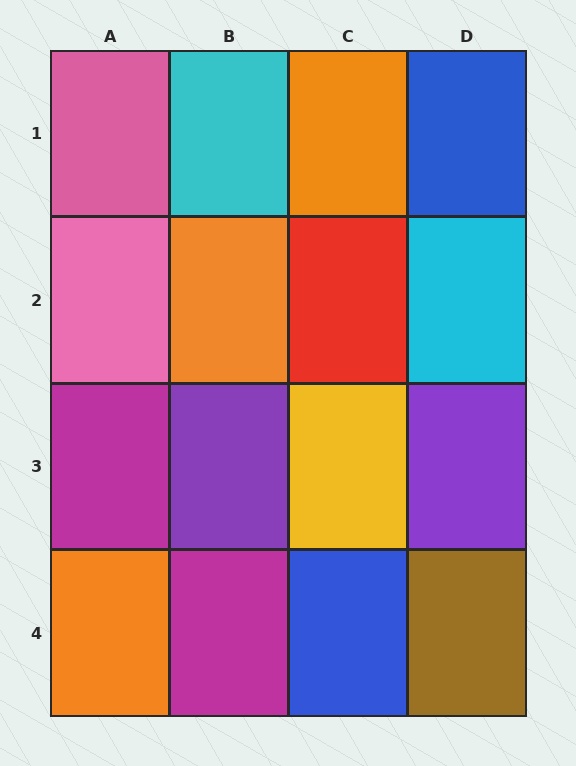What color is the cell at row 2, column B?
Orange.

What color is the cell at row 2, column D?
Cyan.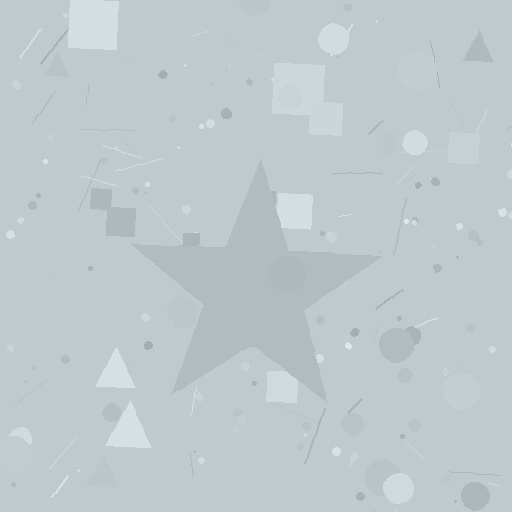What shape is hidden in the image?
A star is hidden in the image.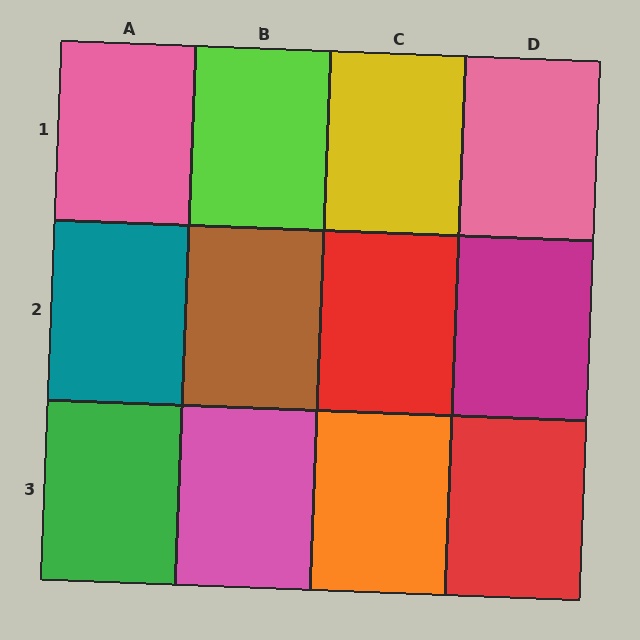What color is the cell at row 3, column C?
Orange.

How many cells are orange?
1 cell is orange.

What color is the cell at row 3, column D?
Red.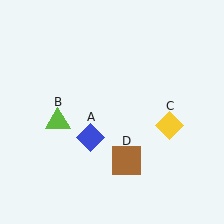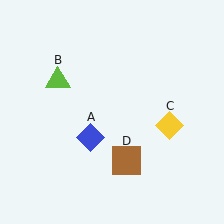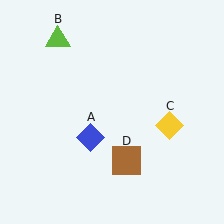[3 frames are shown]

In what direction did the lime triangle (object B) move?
The lime triangle (object B) moved up.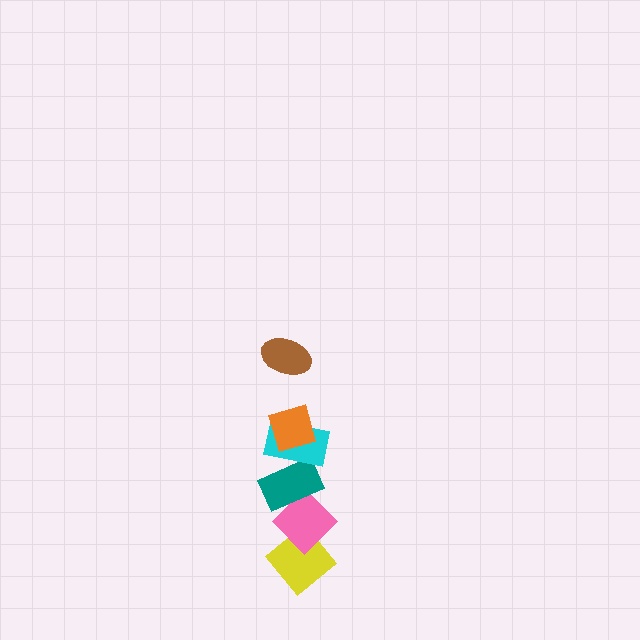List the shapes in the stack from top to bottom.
From top to bottom: the brown ellipse, the orange diamond, the cyan rectangle, the teal rectangle, the pink diamond, the yellow diamond.